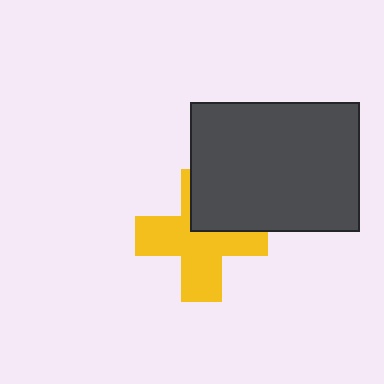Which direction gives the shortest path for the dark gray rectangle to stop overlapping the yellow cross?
Moving toward the upper-right gives the shortest separation.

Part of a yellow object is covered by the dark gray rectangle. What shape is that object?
It is a cross.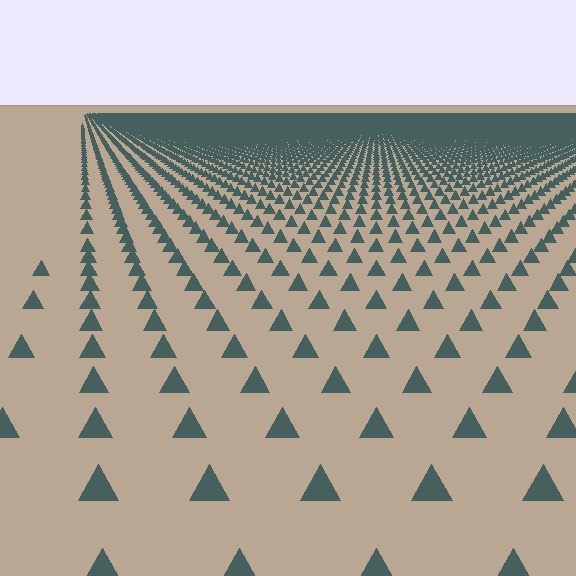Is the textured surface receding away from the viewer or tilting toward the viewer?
The surface is receding away from the viewer. Texture elements get smaller and denser toward the top.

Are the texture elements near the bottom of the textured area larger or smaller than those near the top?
Larger. Near the bottom, elements are closer to the viewer and appear at a bigger on-screen size.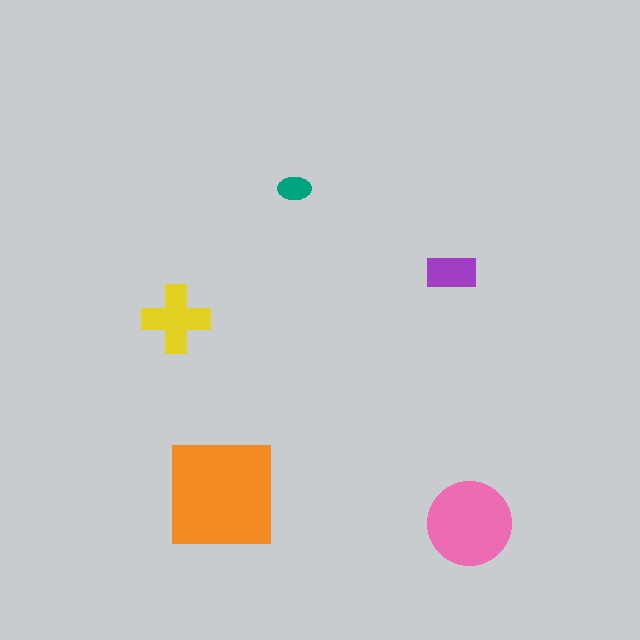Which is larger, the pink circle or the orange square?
The orange square.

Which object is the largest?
The orange square.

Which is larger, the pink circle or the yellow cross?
The pink circle.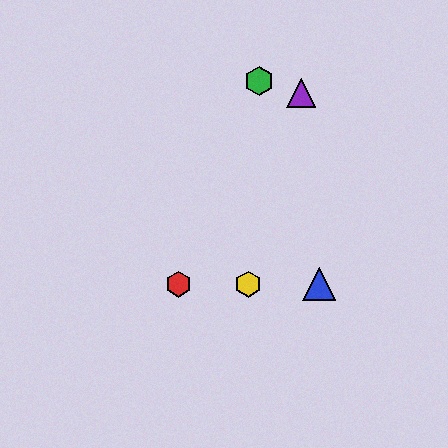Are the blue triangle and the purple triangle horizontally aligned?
No, the blue triangle is at y≈284 and the purple triangle is at y≈93.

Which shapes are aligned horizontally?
The red hexagon, the blue triangle, the yellow hexagon are aligned horizontally.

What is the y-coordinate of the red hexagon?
The red hexagon is at y≈284.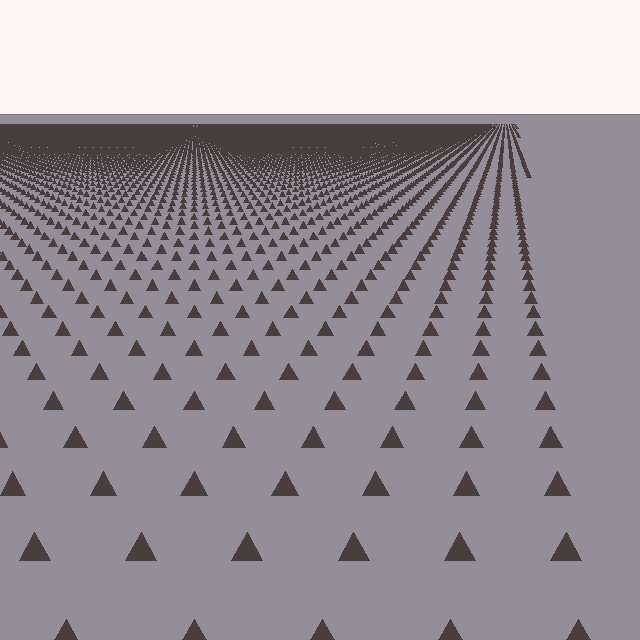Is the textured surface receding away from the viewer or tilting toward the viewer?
The surface is receding away from the viewer. Texture elements get smaller and denser toward the top.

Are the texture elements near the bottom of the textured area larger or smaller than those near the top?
Larger. Near the bottom, elements are closer to the viewer and appear at a bigger on-screen size.